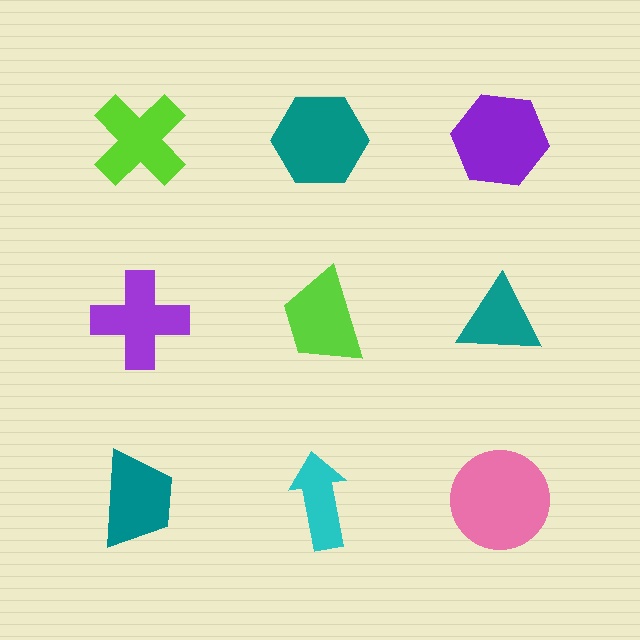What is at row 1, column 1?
A lime cross.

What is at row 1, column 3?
A purple hexagon.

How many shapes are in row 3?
3 shapes.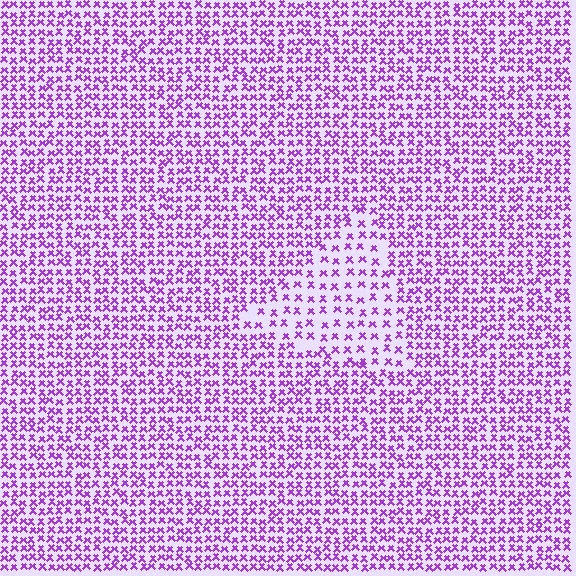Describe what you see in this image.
The image contains small purple elements arranged at two different densities. A triangle-shaped region is visible where the elements are less densely packed than the surrounding area.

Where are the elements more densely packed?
The elements are more densely packed outside the triangle boundary.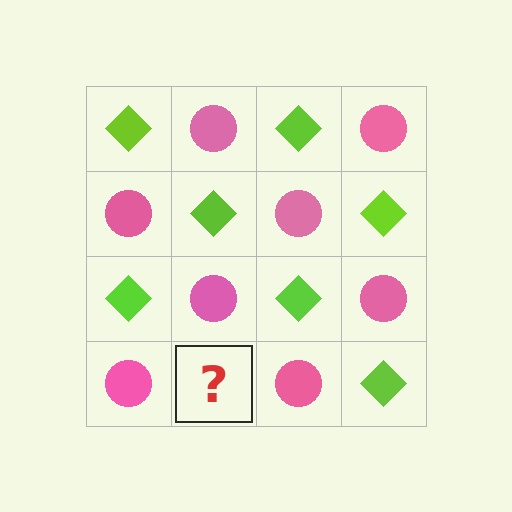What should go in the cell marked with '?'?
The missing cell should contain a lime diamond.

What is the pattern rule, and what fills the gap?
The rule is that it alternates lime diamond and pink circle in a checkerboard pattern. The gap should be filled with a lime diamond.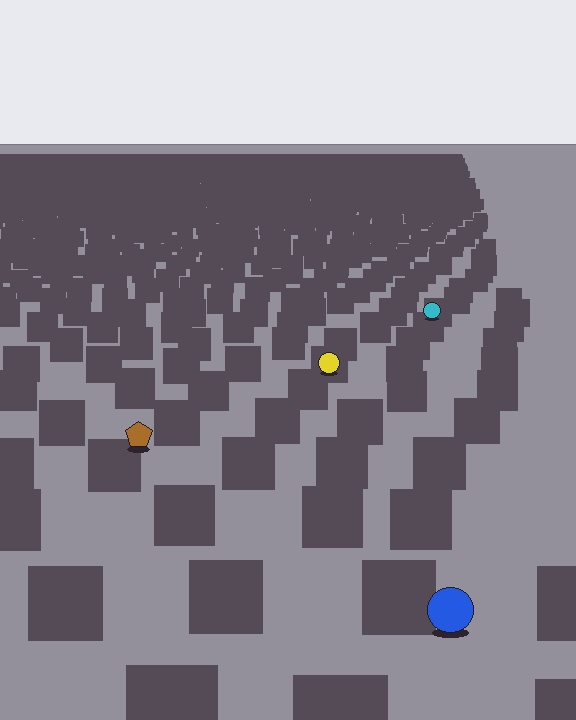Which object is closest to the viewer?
The blue circle is closest. The texture marks near it are larger and more spread out.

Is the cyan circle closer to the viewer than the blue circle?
No. The blue circle is closer — you can tell from the texture gradient: the ground texture is coarser near it.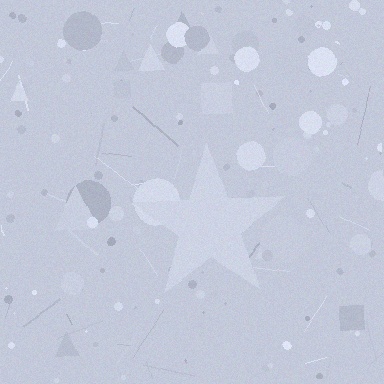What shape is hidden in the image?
A star is hidden in the image.